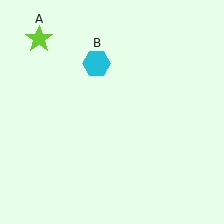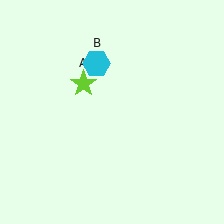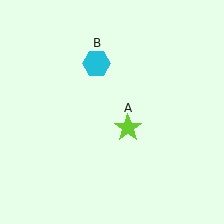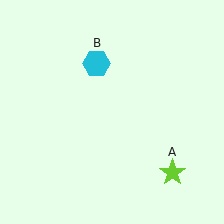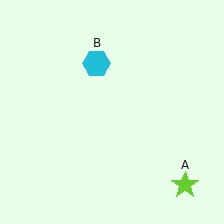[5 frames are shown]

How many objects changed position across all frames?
1 object changed position: lime star (object A).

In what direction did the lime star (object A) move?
The lime star (object A) moved down and to the right.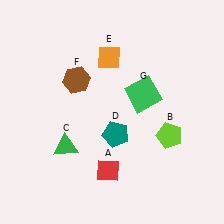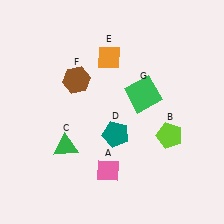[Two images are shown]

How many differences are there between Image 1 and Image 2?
There is 1 difference between the two images.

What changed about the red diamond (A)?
In Image 1, A is red. In Image 2, it changed to pink.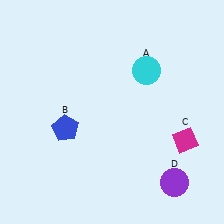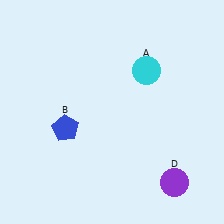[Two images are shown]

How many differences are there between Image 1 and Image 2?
There is 1 difference between the two images.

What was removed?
The magenta diamond (C) was removed in Image 2.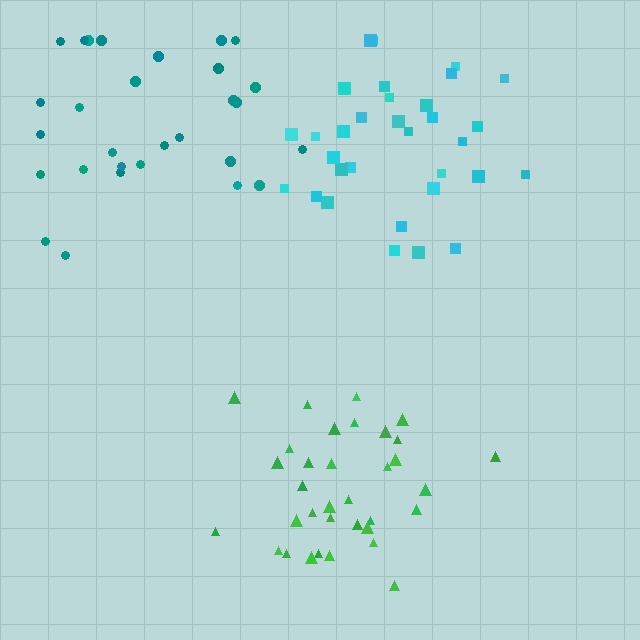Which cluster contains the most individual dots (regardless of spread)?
Green (34).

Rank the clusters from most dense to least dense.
green, cyan, teal.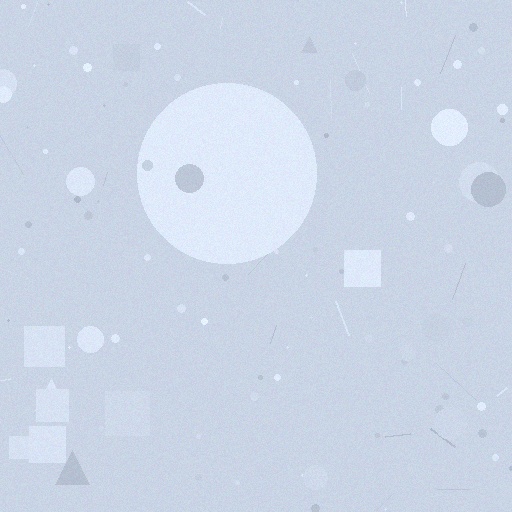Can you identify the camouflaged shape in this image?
The camouflaged shape is a circle.